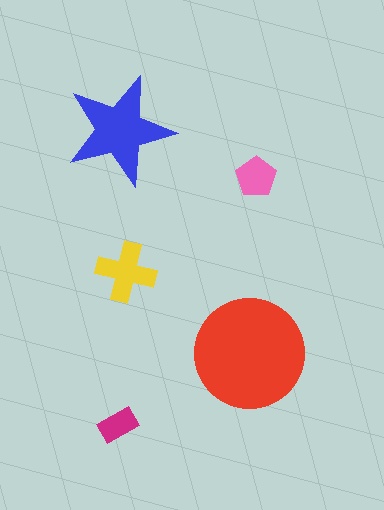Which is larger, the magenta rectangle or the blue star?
The blue star.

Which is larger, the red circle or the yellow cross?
The red circle.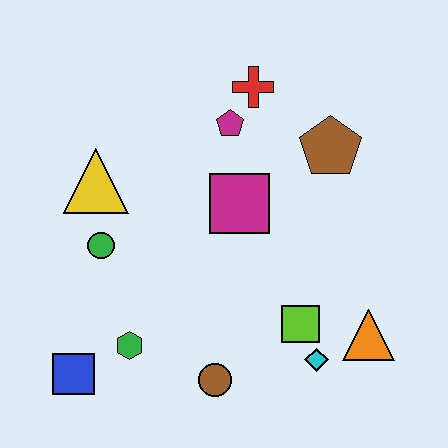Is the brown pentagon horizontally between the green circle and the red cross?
No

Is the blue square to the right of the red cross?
No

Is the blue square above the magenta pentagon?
No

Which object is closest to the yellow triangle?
The green circle is closest to the yellow triangle.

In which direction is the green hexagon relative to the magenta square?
The green hexagon is below the magenta square.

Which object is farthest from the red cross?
The blue square is farthest from the red cross.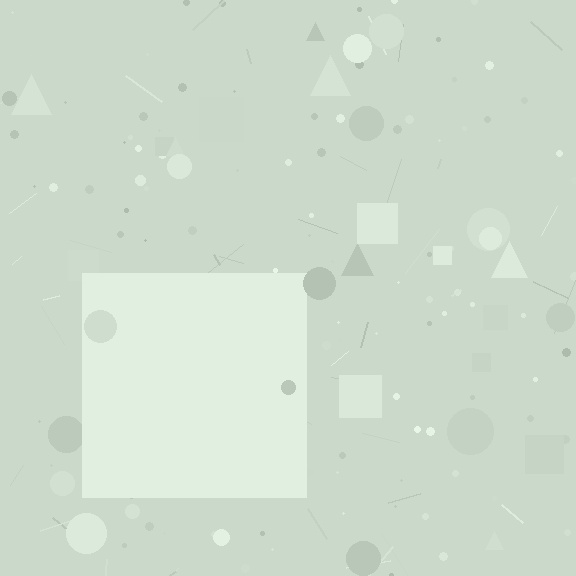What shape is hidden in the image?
A square is hidden in the image.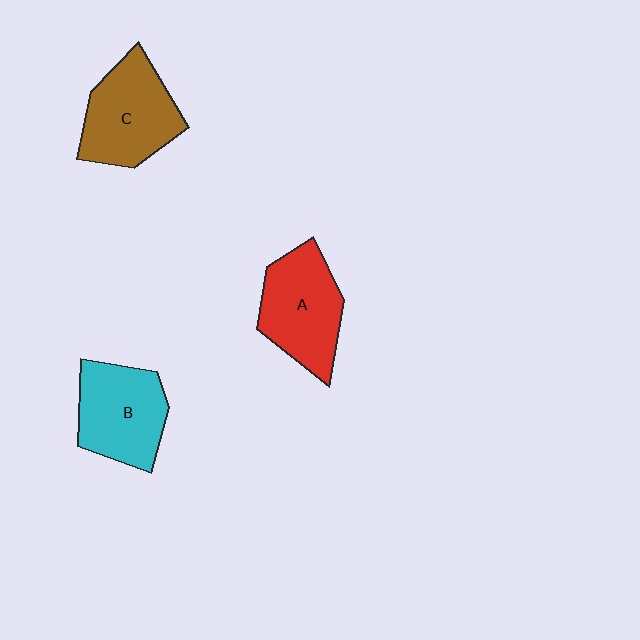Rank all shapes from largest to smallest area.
From largest to smallest: C (brown), A (red), B (cyan).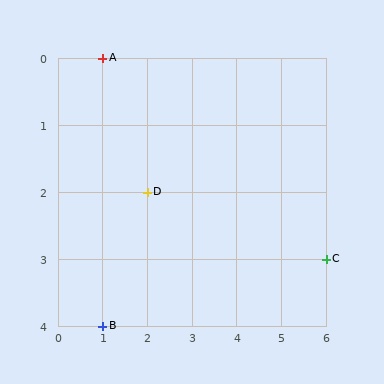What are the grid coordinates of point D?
Point D is at grid coordinates (2, 2).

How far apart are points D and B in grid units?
Points D and B are 1 column and 2 rows apart (about 2.2 grid units diagonally).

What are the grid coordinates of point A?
Point A is at grid coordinates (1, 0).